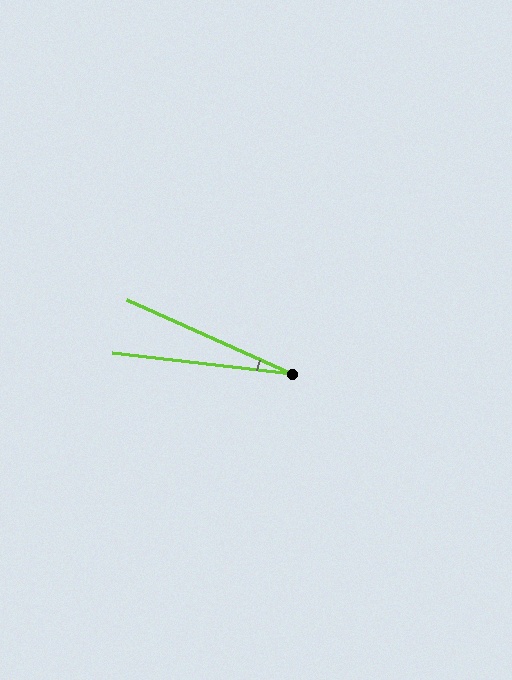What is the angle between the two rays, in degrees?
Approximately 17 degrees.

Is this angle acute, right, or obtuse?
It is acute.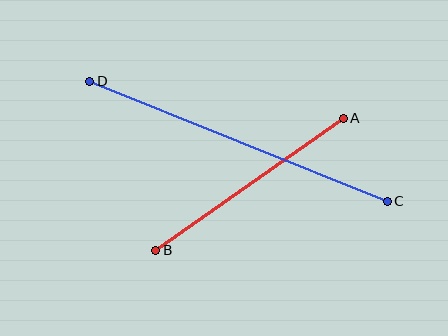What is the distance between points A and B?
The distance is approximately 229 pixels.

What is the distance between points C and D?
The distance is approximately 320 pixels.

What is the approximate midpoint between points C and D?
The midpoint is at approximately (238, 141) pixels.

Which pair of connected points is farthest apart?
Points C and D are farthest apart.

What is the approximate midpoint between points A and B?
The midpoint is at approximately (249, 184) pixels.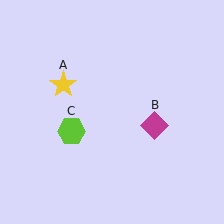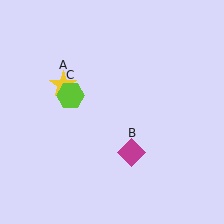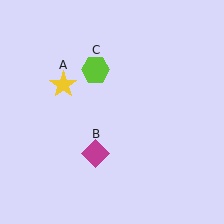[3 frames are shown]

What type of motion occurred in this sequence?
The magenta diamond (object B), lime hexagon (object C) rotated clockwise around the center of the scene.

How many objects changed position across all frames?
2 objects changed position: magenta diamond (object B), lime hexagon (object C).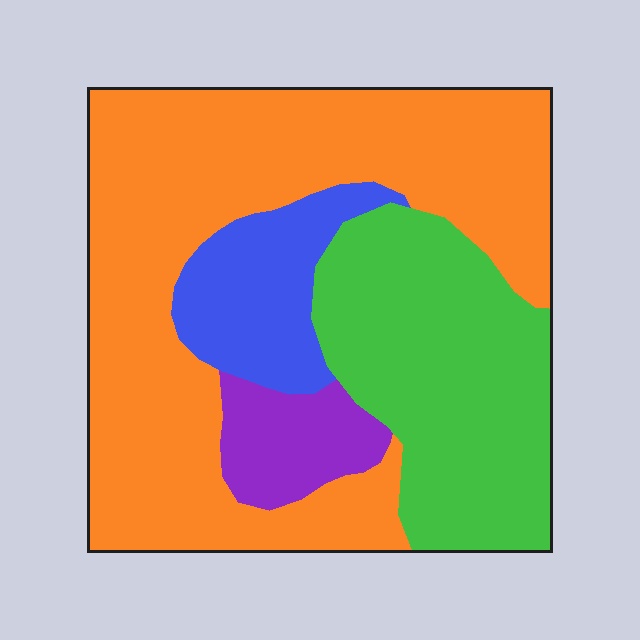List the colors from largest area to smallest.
From largest to smallest: orange, green, blue, purple.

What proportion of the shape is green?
Green takes up between a sixth and a third of the shape.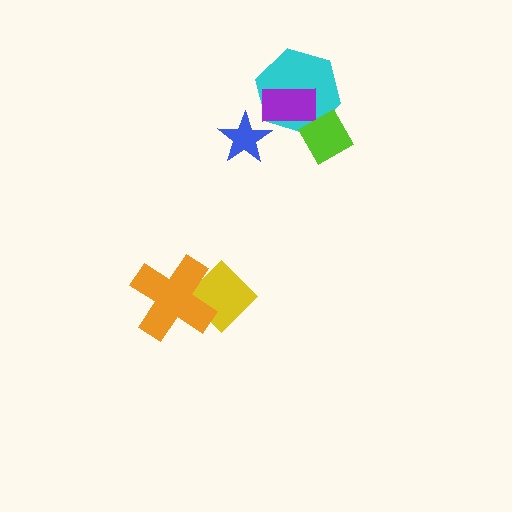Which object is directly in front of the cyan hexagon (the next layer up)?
The purple rectangle is directly in front of the cyan hexagon.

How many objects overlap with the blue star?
0 objects overlap with the blue star.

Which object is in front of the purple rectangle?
The lime diamond is in front of the purple rectangle.